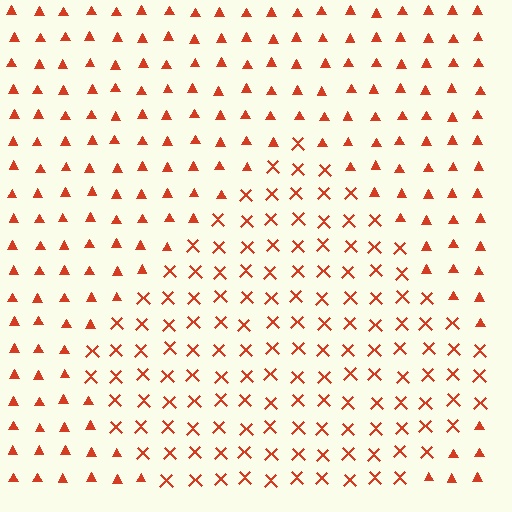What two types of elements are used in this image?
The image uses X marks inside the diamond region and triangles outside it.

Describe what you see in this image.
The image is filled with small red elements arranged in a uniform grid. A diamond-shaped region contains X marks, while the surrounding area contains triangles. The boundary is defined purely by the change in element shape.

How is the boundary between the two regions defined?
The boundary is defined by a change in element shape: X marks inside vs. triangles outside. All elements share the same color and spacing.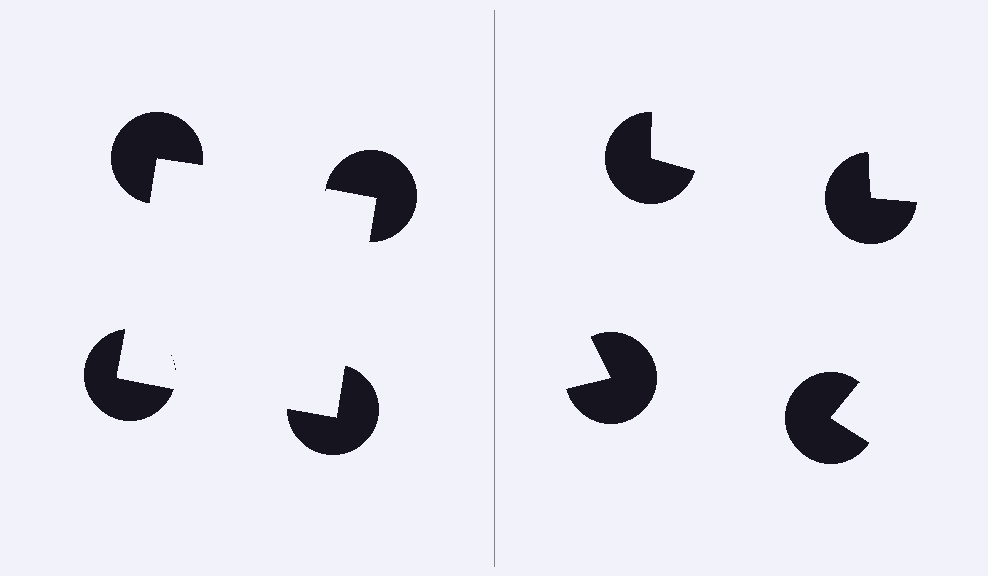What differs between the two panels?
The pac-man discs are positioned identically on both sides; only the wedge orientations differ. On the left they align to a square; on the right they are misaligned.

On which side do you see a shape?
An illusory square appears on the left side. On the right side the wedge cuts are rotated, so no coherent shape forms.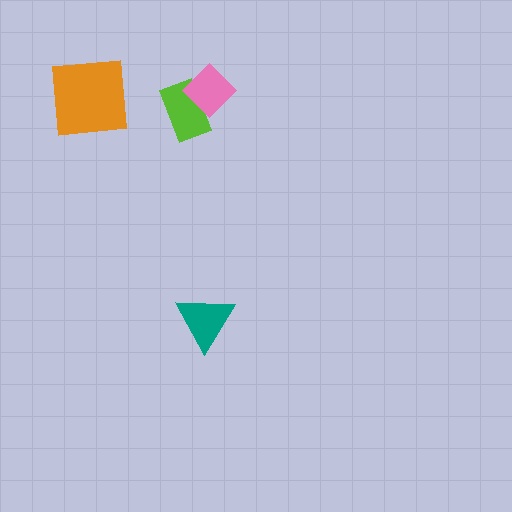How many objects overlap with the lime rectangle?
1 object overlaps with the lime rectangle.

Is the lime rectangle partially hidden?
Yes, it is partially covered by another shape.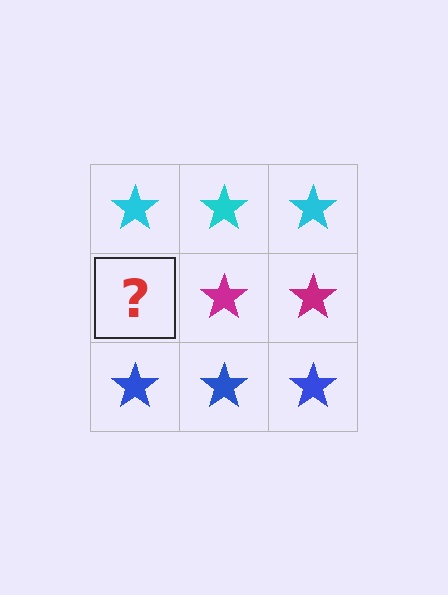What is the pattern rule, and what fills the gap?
The rule is that each row has a consistent color. The gap should be filled with a magenta star.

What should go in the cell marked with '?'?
The missing cell should contain a magenta star.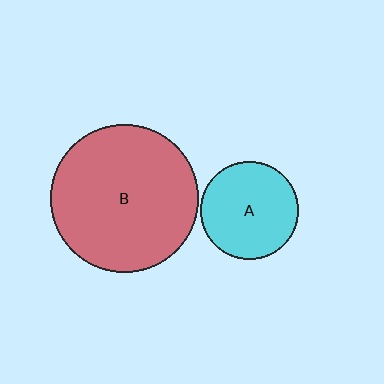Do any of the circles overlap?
No, none of the circles overlap.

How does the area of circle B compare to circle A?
Approximately 2.3 times.